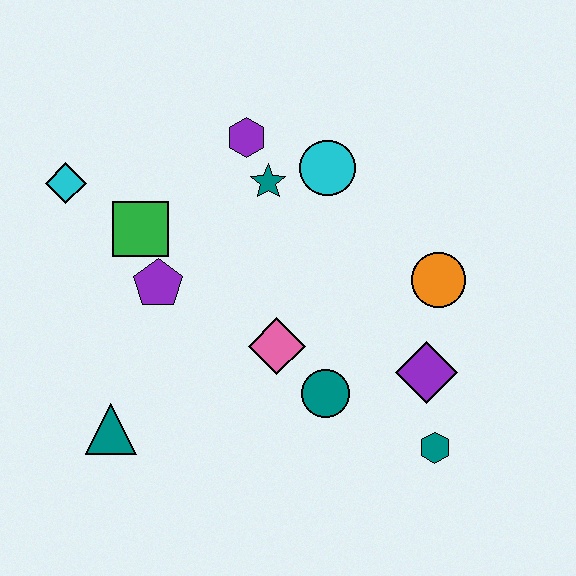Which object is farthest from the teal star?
The teal hexagon is farthest from the teal star.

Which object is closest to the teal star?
The purple hexagon is closest to the teal star.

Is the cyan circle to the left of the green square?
No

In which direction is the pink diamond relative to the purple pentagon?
The pink diamond is to the right of the purple pentagon.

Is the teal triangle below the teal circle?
Yes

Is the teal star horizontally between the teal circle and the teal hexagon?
No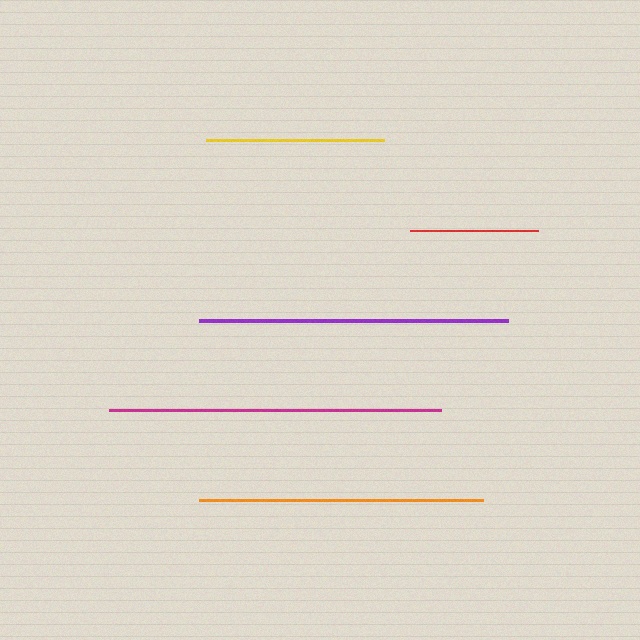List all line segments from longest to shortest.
From longest to shortest: magenta, purple, orange, yellow, red.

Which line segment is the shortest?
The red line is the shortest at approximately 128 pixels.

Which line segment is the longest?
The magenta line is the longest at approximately 332 pixels.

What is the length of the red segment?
The red segment is approximately 128 pixels long.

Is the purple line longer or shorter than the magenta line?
The magenta line is longer than the purple line.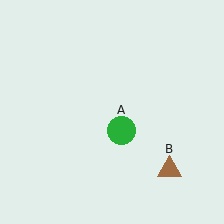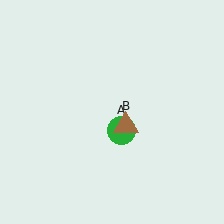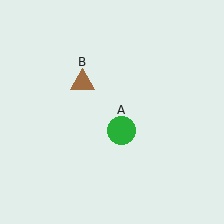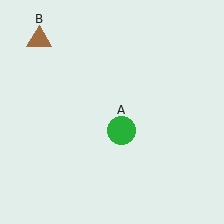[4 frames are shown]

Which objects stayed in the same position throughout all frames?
Green circle (object A) remained stationary.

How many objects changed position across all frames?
1 object changed position: brown triangle (object B).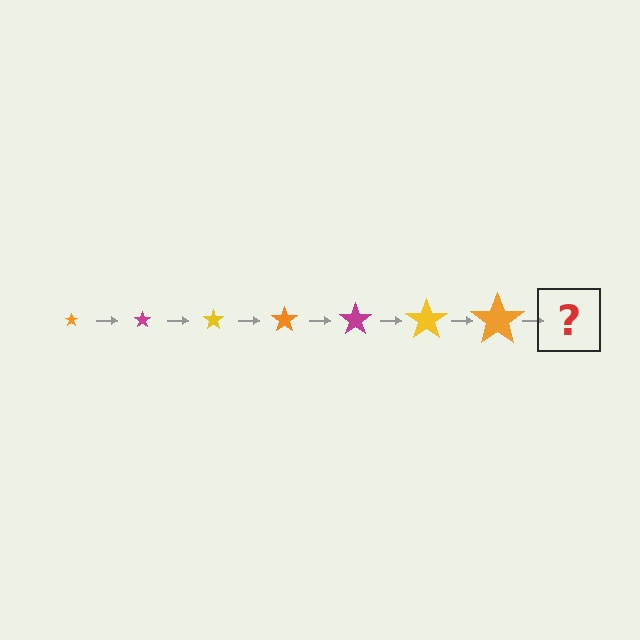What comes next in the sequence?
The next element should be a magenta star, larger than the previous one.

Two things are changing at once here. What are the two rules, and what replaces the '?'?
The two rules are that the star grows larger each step and the color cycles through orange, magenta, and yellow. The '?' should be a magenta star, larger than the previous one.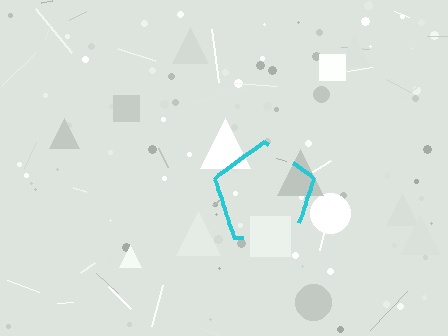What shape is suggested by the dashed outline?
The dashed outline suggests a pentagon.